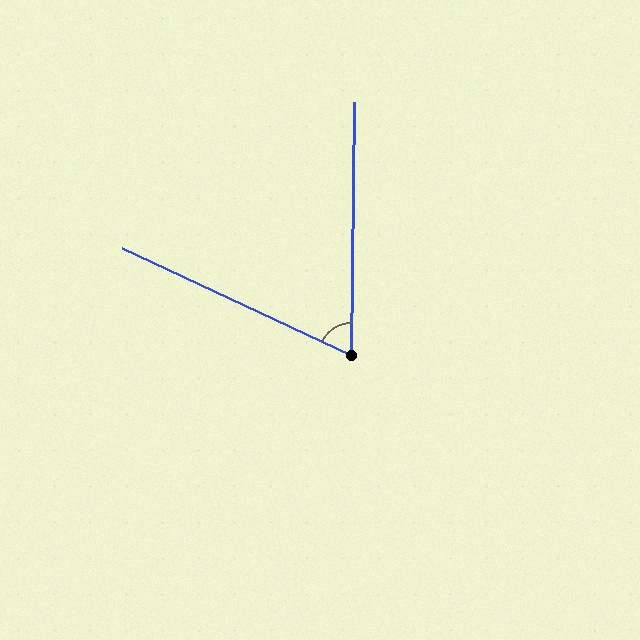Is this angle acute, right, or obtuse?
It is acute.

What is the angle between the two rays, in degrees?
Approximately 66 degrees.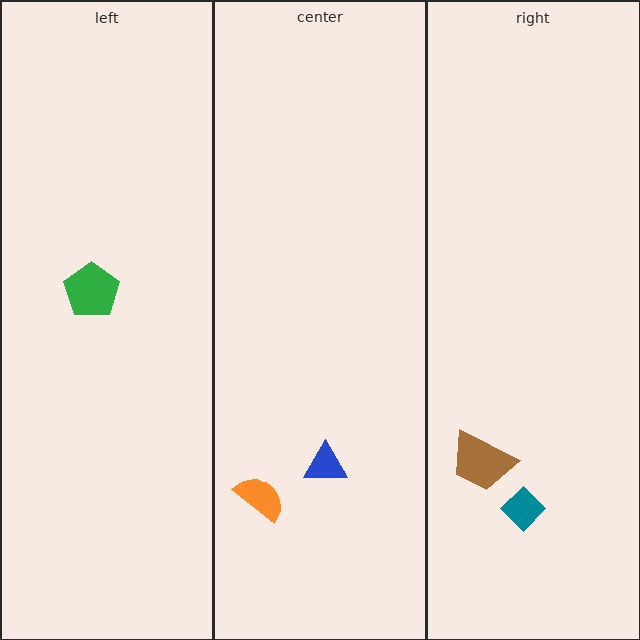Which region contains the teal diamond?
The right region.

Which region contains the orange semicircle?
The center region.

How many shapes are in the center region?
2.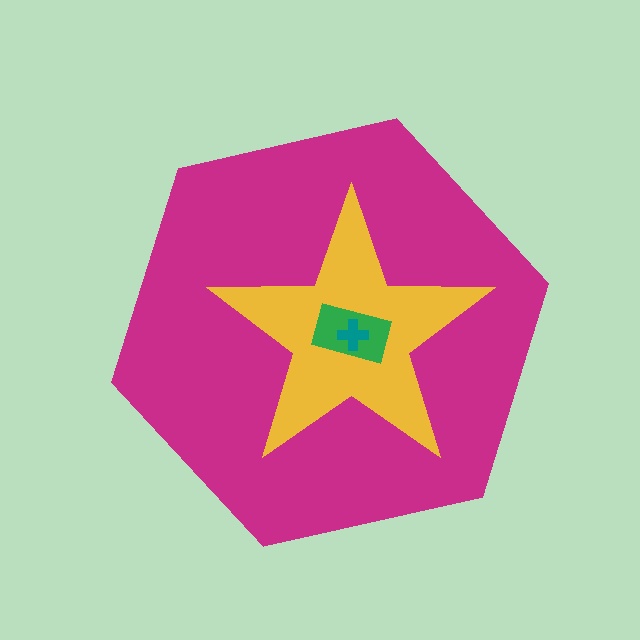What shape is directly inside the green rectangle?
The teal cross.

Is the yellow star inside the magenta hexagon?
Yes.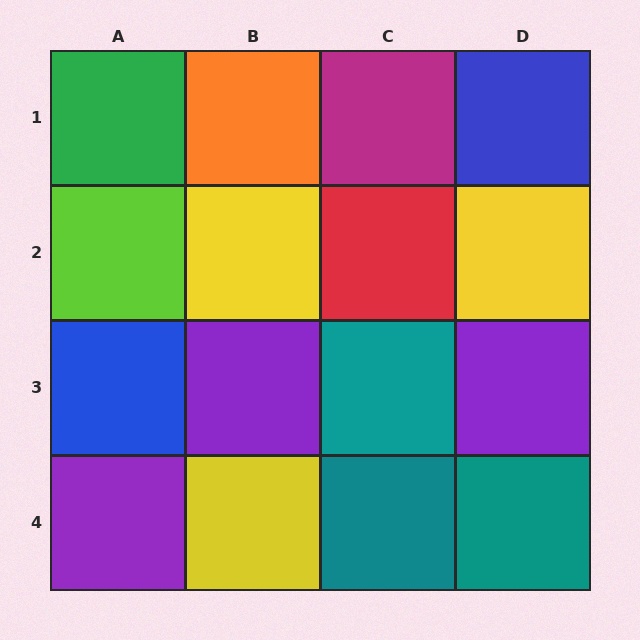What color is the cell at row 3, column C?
Teal.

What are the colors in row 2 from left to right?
Lime, yellow, red, yellow.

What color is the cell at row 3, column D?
Purple.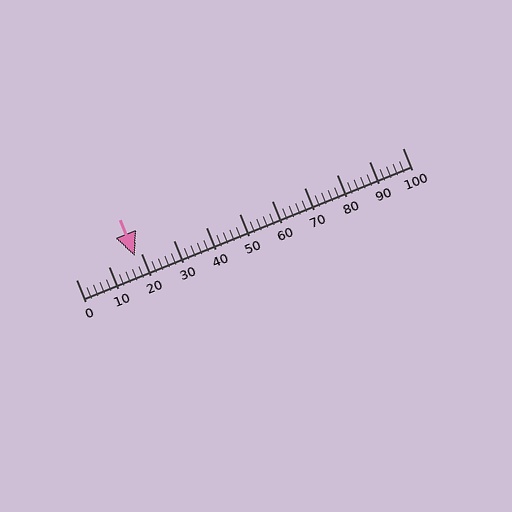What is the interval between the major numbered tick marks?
The major tick marks are spaced 10 units apart.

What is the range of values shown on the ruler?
The ruler shows values from 0 to 100.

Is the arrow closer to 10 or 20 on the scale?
The arrow is closer to 20.